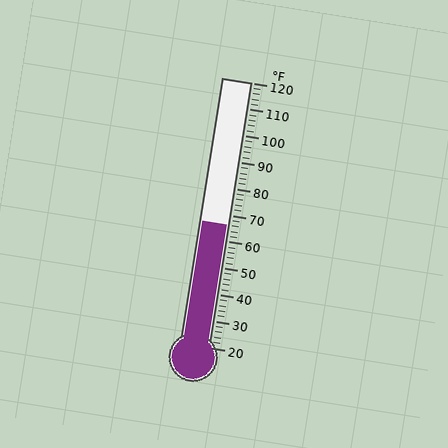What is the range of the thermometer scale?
The thermometer scale ranges from 20°F to 120°F.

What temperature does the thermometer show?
The thermometer shows approximately 66°F.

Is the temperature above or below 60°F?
The temperature is above 60°F.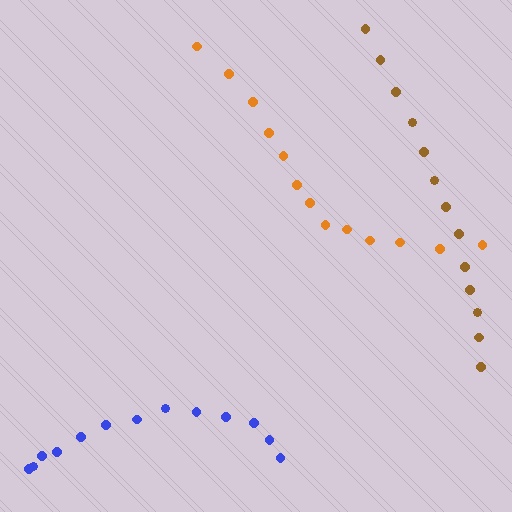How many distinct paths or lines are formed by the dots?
There are 3 distinct paths.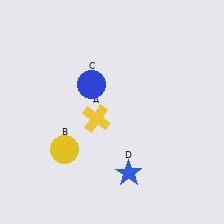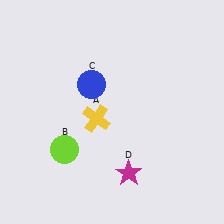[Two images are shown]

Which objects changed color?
B changed from yellow to lime. D changed from blue to magenta.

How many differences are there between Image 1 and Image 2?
There are 2 differences between the two images.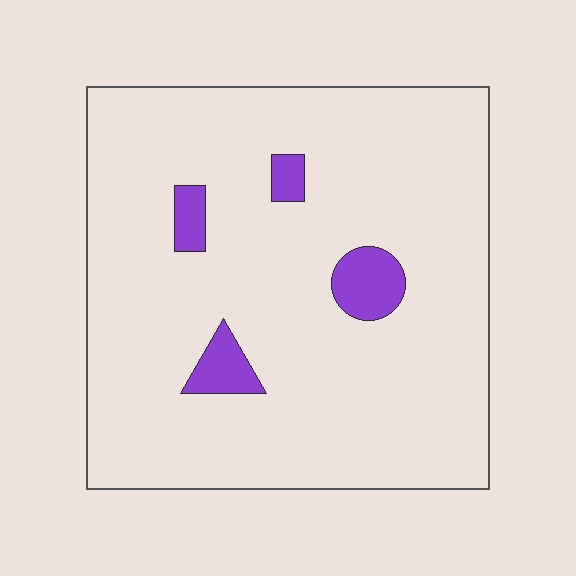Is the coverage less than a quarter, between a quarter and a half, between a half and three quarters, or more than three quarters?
Less than a quarter.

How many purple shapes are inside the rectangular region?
4.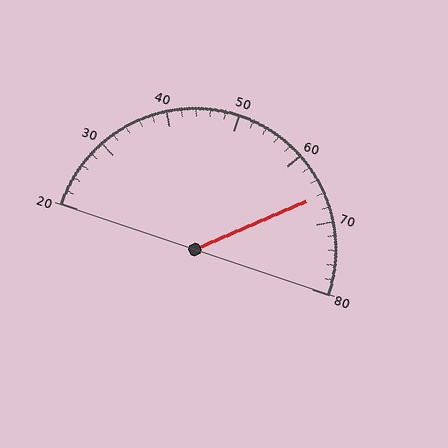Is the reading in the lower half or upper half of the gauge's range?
The reading is in the upper half of the range (20 to 80).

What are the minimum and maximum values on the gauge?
The gauge ranges from 20 to 80.